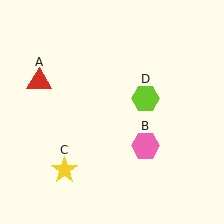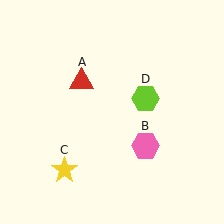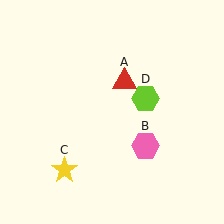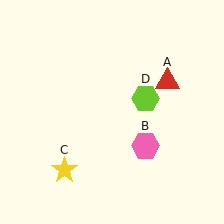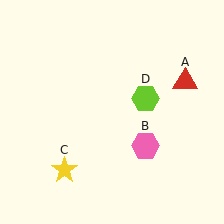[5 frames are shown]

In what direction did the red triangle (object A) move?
The red triangle (object A) moved right.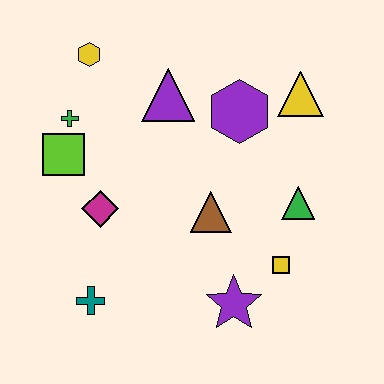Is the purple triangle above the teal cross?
Yes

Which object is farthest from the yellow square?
The yellow hexagon is farthest from the yellow square.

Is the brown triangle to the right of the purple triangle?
Yes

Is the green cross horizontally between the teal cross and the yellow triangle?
No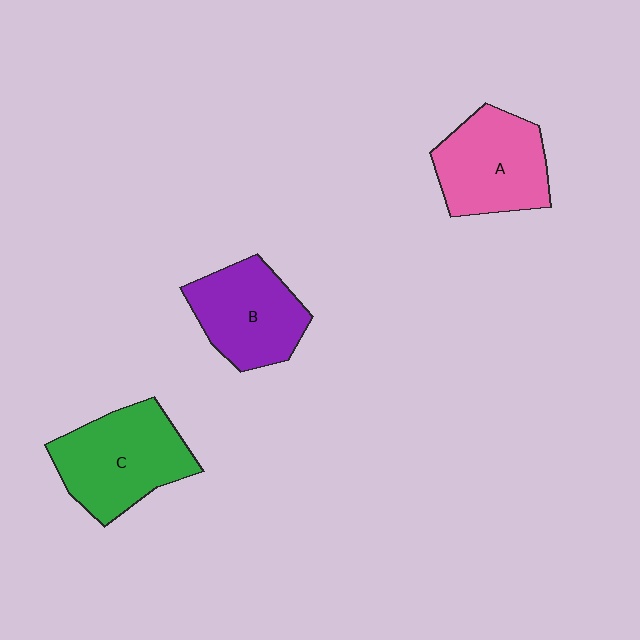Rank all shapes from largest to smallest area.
From largest to smallest: C (green), A (pink), B (purple).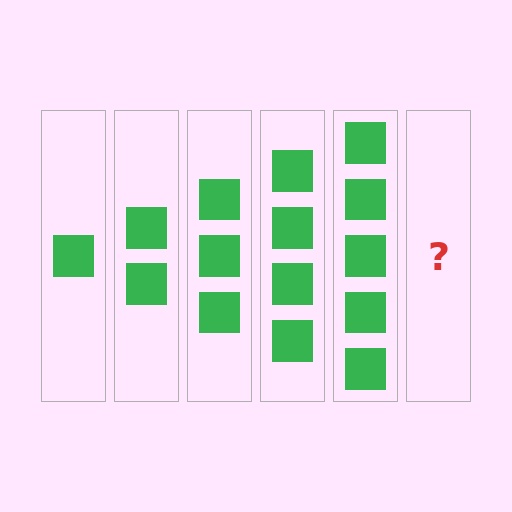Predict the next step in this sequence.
The next step is 6 squares.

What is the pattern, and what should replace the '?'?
The pattern is that each step adds one more square. The '?' should be 6 squares.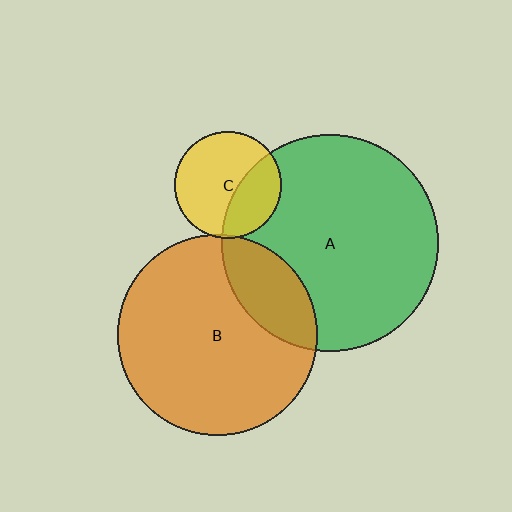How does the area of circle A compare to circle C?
Approximately 4.1 times.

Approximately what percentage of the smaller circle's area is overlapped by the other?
Approximately 5%.